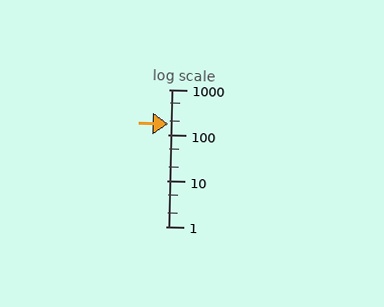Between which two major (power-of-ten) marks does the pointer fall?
The pointer is between 100 and 1000.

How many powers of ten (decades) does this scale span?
The scale spans 3 decades, from 1 to 1000.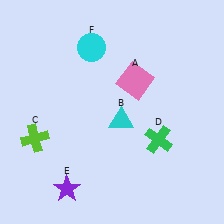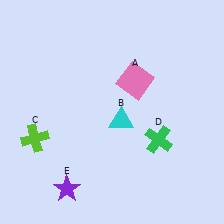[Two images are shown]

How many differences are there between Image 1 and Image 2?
There is 1 difference between the two images.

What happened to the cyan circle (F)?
The cyan circle (F) was removed in Image 2. It was in the top-left area of Image 1.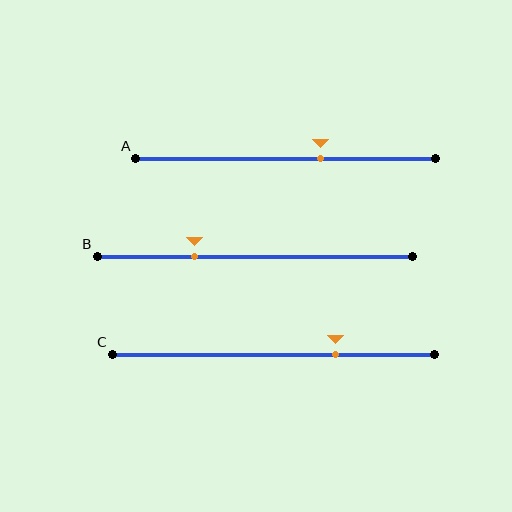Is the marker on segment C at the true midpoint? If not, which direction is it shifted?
No, the marker on segment C is shifted to the right by about 19% of the segment length.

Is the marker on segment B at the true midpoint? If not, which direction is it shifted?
No, the marker on segment B is shifted to the left by about 19% of the segment length.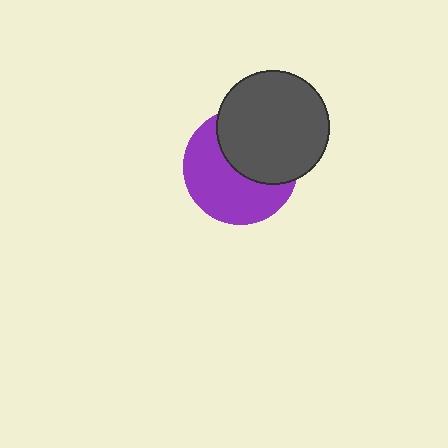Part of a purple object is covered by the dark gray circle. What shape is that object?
It is a circle.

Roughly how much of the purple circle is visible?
About half of it is visible (roughly 55%).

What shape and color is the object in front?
The object in front is a dark gray circle.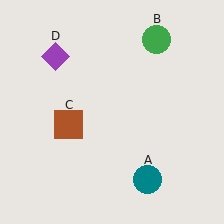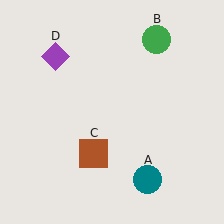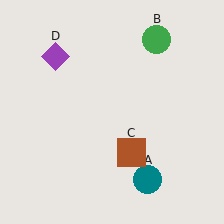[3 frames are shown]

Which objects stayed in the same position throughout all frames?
Teal circle (object A) and green circle (object B) and purple diamond (object D) remained stationary.